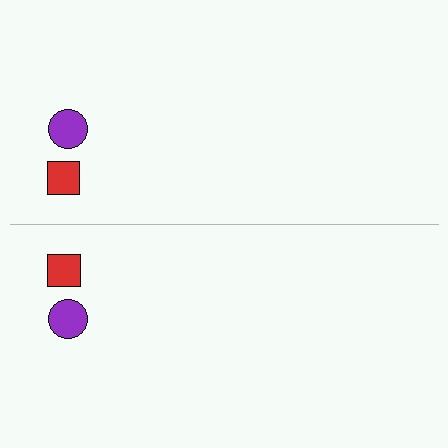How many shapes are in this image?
There are 4 shapes in this image.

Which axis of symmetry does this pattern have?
The pattern has a horizontal axis of symmetry running through the center of the image.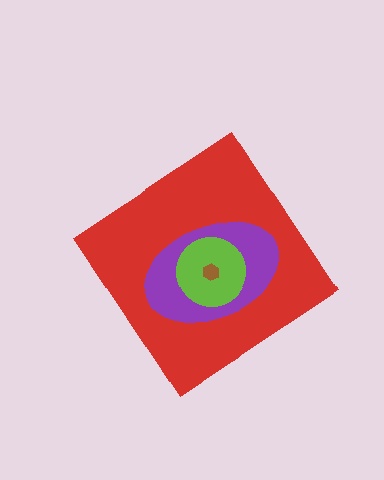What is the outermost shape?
The red diamond.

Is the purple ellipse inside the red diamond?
Yes.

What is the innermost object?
The brown hexagon.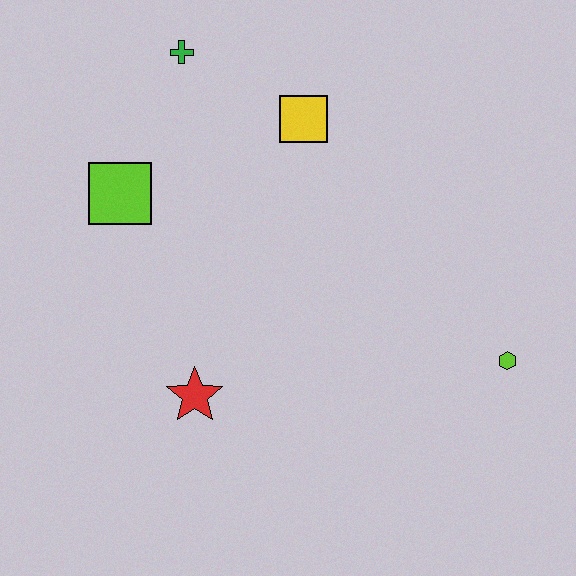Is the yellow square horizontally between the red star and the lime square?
No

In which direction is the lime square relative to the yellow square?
The lime square is to the left of the yellow square.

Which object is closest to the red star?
The lime square is closest to the red star.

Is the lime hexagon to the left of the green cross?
No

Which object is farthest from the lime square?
The lime hexagon is farthest from the lime square.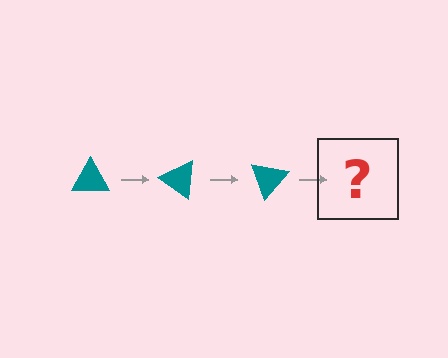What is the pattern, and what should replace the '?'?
The pattern is that the triangle rotates 35 degrees each step. The '?' should be a teal triangle rotated 105 degrees.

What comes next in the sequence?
The next element should be a teal triangle rotated 105 degrees.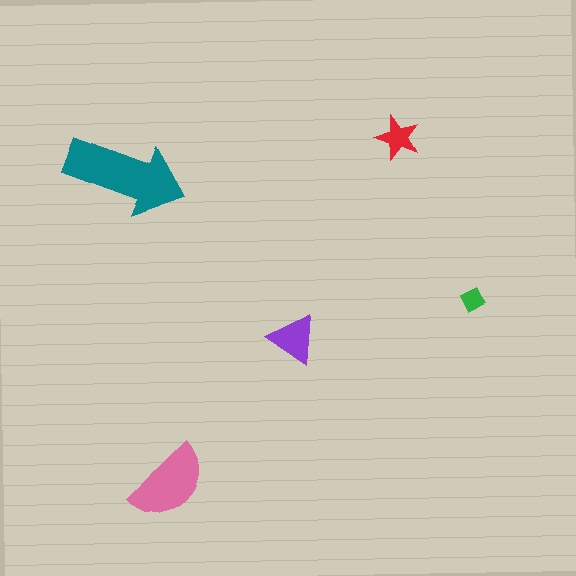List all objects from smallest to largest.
The green diamond, the red star, the purple triangle, the pink semicircle, the teal arrow.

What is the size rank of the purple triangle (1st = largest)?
3rd.